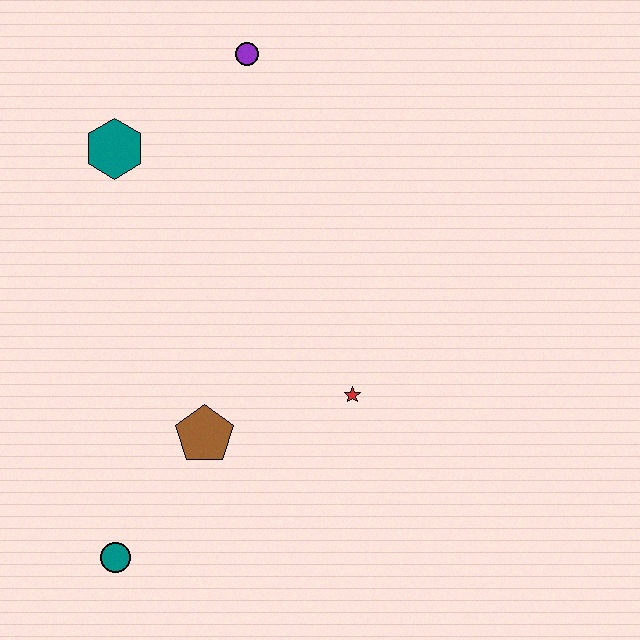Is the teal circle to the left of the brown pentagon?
Yes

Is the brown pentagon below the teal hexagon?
Yes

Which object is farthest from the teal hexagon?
The teal circle is farthest from the teal hexagon.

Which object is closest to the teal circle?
The brown pentagon is closest to the teal circle.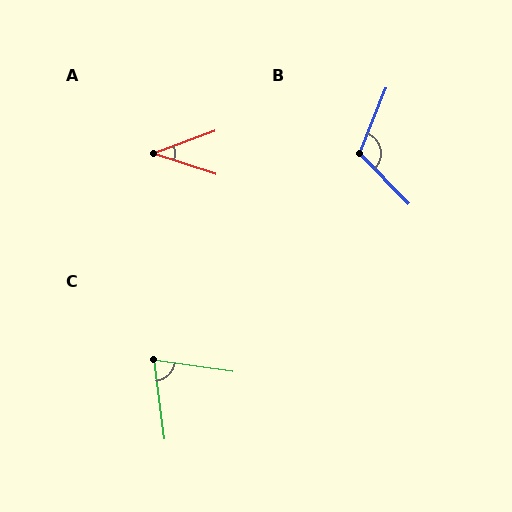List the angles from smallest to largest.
A (39°), C (74°), B (114°).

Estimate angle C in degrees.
Approximately 74 degrees.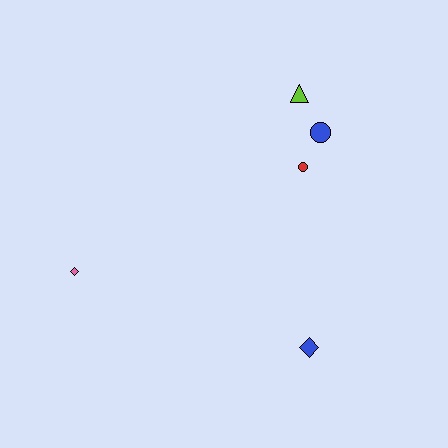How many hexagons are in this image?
There are no hexagons.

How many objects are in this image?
There are 5 objects.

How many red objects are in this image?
There is 1 red object.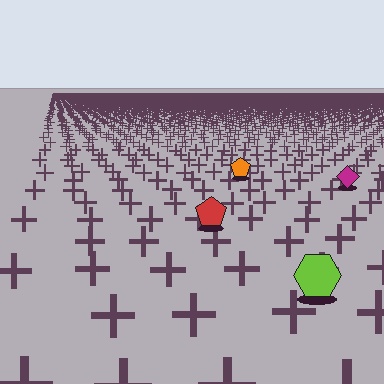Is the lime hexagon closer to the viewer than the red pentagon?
Yes. The lime hexagon is closer — you can tell from the texture gradient: the ground texture is coarser near it.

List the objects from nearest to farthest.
From nearest to farthest: the lime hexagon, the red pentagon, the magenta diamond, the orange pentagon.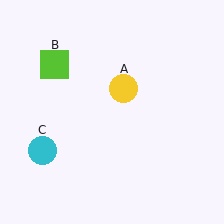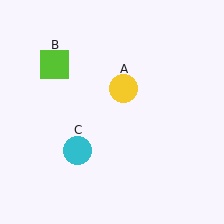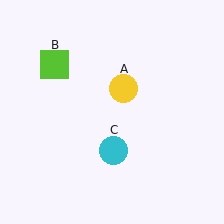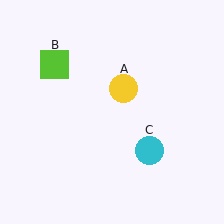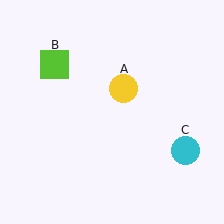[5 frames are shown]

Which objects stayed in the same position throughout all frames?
Yellow circle (object A) and lime square (object B) remained stationary.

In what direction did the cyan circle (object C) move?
The cyan circle (object C) moved right.